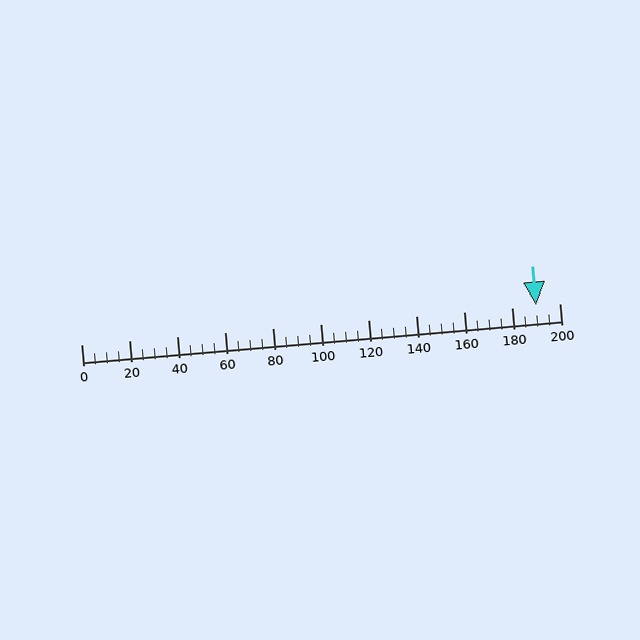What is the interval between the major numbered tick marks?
The major tick marks are spaced 20 units apart.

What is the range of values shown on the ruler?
The ruler shows values from 0 to 200.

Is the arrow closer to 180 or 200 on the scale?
The arrow is closer to 200.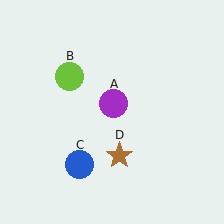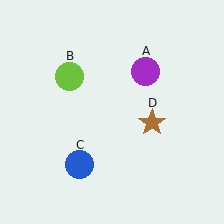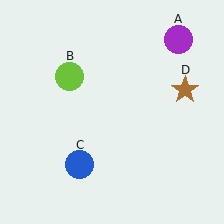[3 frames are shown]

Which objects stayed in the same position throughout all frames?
Lime circle (object B) and blue circle (object C) remained stationary.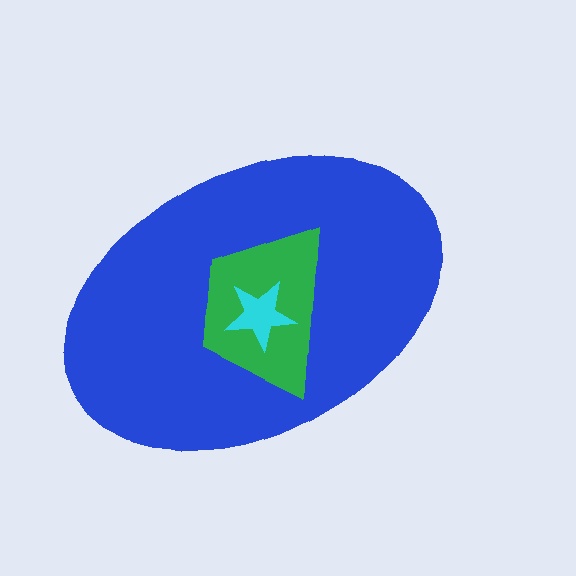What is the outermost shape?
The blue ellipse.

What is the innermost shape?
The cyan star.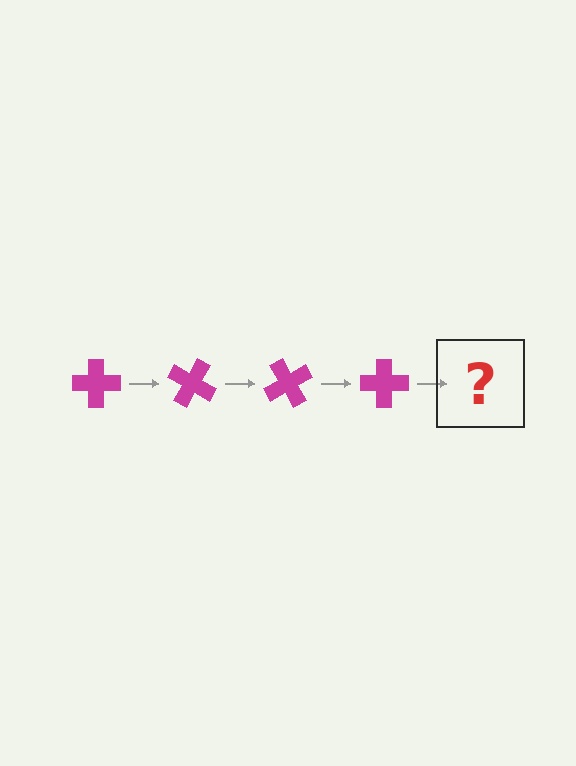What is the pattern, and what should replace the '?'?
The pattern is that the cross rotates 30 degrees each step. The '?' should be a magenta cross rotated 120 degrees.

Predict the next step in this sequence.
The next step is a magenta cross rotated 120 degrees.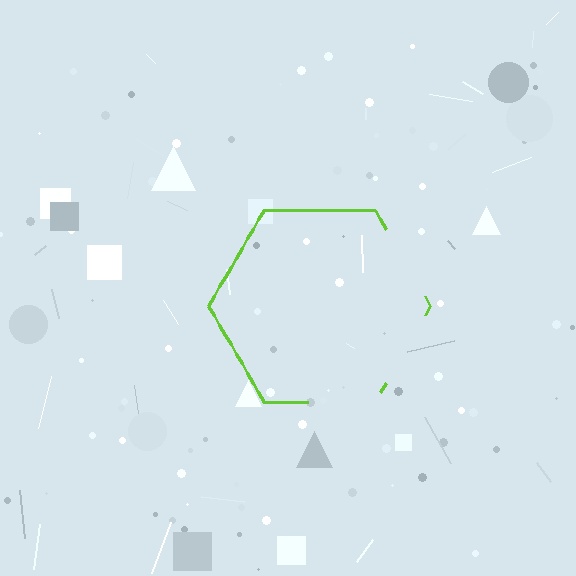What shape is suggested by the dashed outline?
The dashed outline suggests a hexagon.